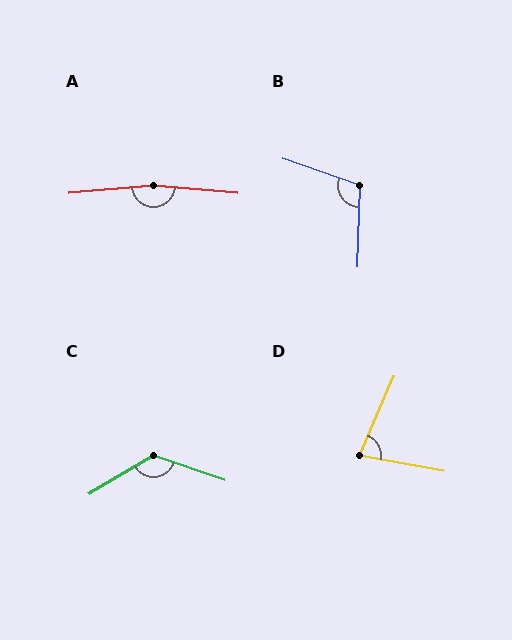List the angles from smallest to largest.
D (77°), B (108°), C (130°), A (170°).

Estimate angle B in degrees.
Approximately 108 degrees.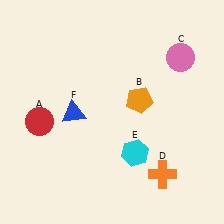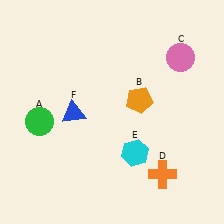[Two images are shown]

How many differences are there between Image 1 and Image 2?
There is 1 difference between the two images.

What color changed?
The circle (A) changed from red in Image 1 to green in Image 2.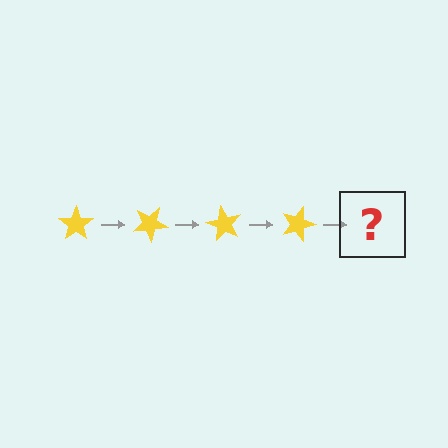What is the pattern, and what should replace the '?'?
The pattern is that the star rotates 30 degrees each step. The '?' should be a yellow star rotated 120 degrees.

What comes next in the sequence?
The next element should be a yellow star rotated 120 degrees.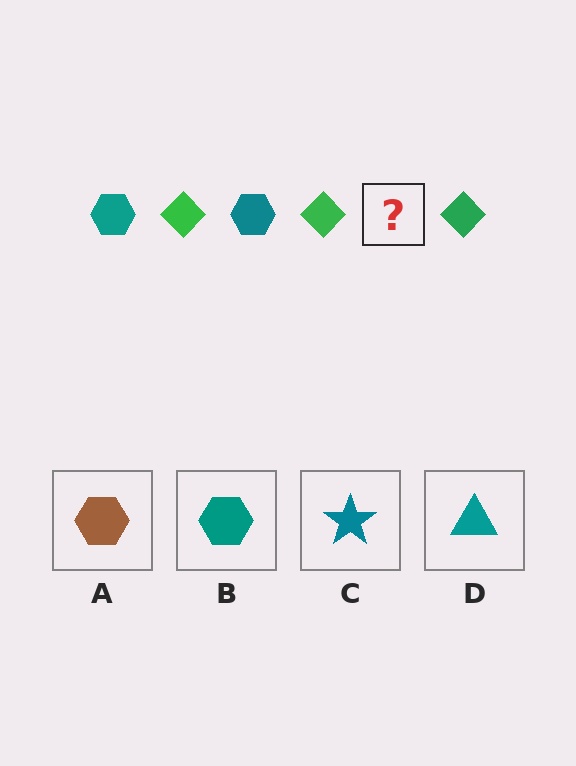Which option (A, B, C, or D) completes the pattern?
B.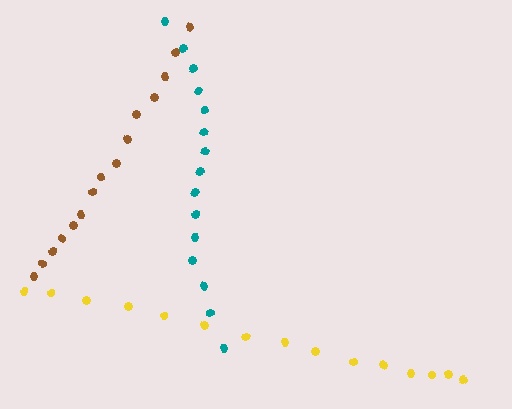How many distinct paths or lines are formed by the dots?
There are 3 distinct paths.